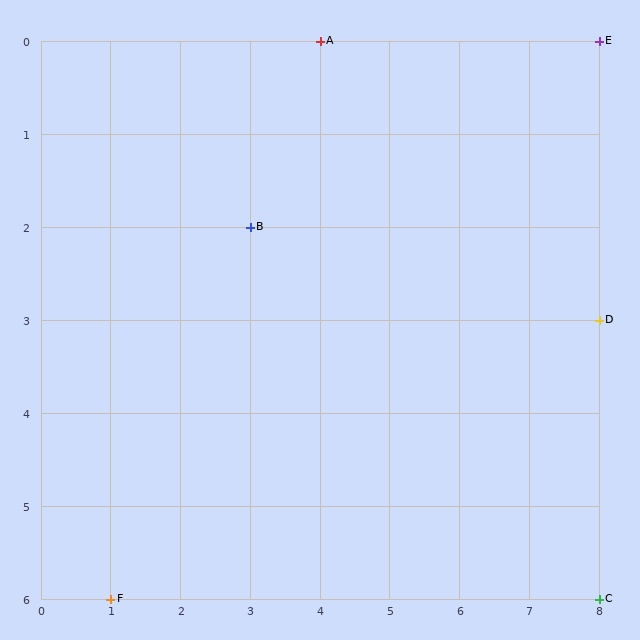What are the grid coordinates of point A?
Point A is at grid coordinates (4, 0).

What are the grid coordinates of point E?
Point E is at grid coordinates (8, 0).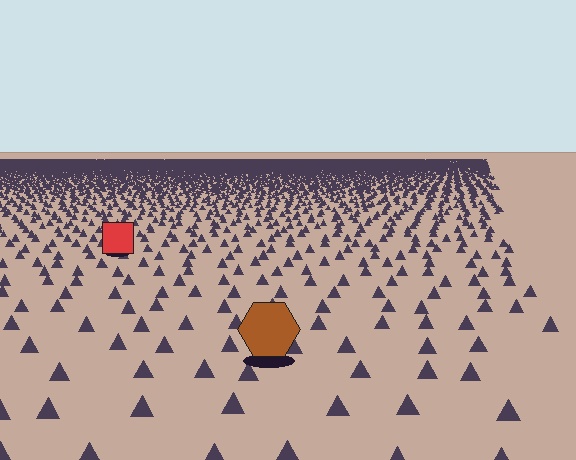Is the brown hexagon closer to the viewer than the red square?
Yes. The brown hexagon is closer — you can tell from the texture gradient: the ground texture is coarser near it.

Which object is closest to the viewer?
The brown hexagon is closest. The texture marks near it are larger and more spread out.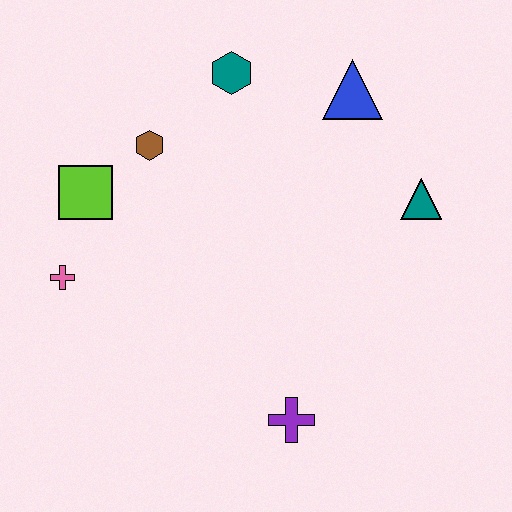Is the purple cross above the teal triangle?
No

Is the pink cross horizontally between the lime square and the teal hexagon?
No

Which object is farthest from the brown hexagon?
The purple cross is farthest from the brown hexagon.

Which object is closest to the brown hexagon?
The lime square is closest to the brown hexagon.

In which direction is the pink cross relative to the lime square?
The pink cross is below the lime square.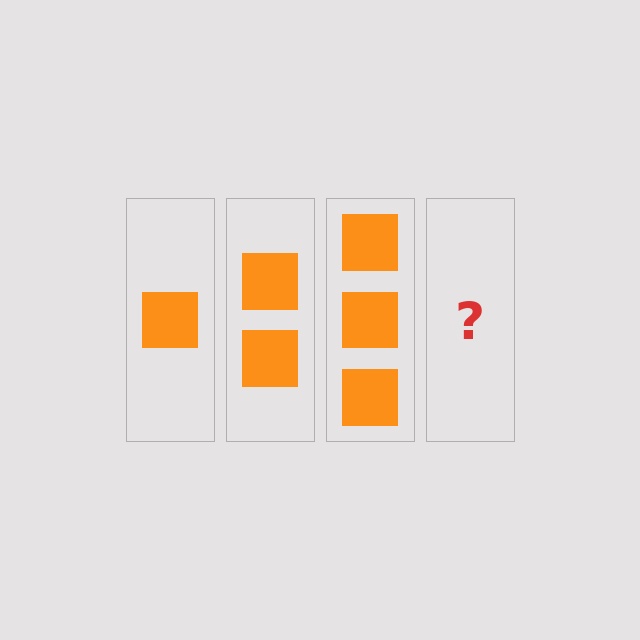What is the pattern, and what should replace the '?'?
The pattern is that each step adds one more square. The '?' should be 4 squares.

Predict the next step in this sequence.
The next step is 4 squares.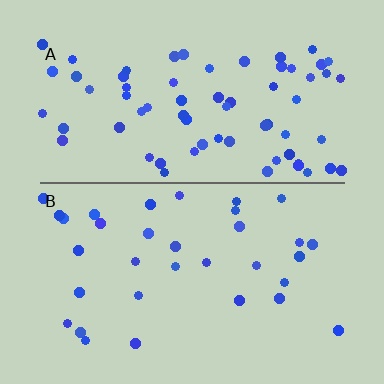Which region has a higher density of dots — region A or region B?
A (the top).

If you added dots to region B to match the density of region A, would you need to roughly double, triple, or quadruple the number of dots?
Approximately double.